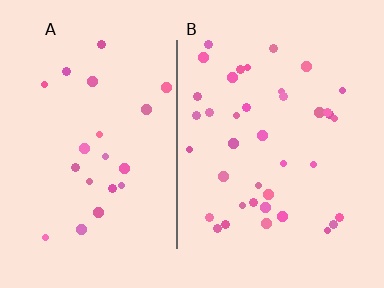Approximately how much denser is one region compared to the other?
Approximately 1.8× — region B over region A.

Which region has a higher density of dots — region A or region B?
B (the right).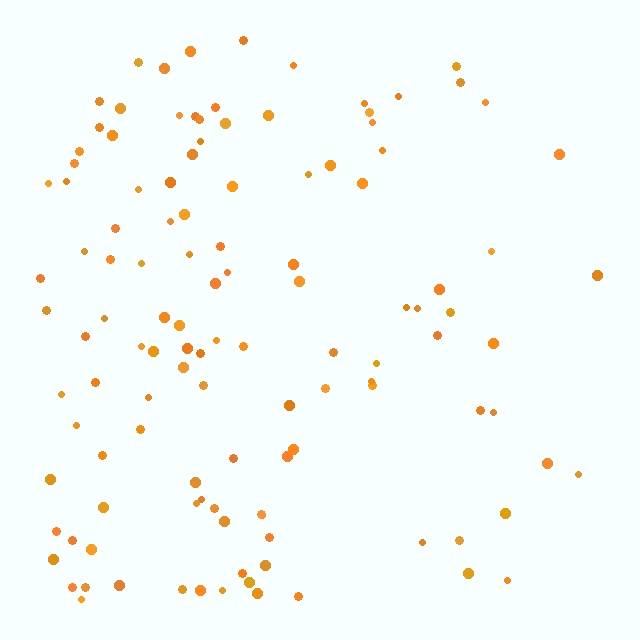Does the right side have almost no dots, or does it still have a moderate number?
Still a moderate number, just noticeably fewer than the left.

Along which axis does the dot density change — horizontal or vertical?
Horizontal.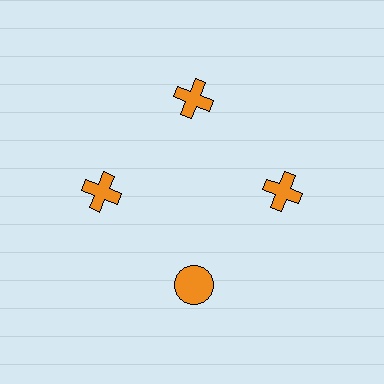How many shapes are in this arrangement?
There are 4 shapes arranged in a ring pattern.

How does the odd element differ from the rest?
It has a different shape: circle instead of cross.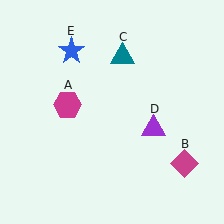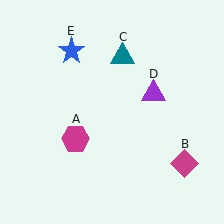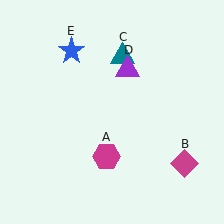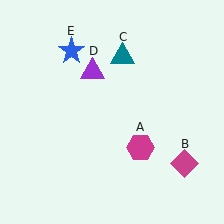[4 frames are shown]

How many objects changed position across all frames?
2 objects changed position: magenta hexagon (object A), purple triangle (object D).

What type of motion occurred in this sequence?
The magenta hexagon (object A), purple triangle (object D) rotated counterclockwise around the center of the scene.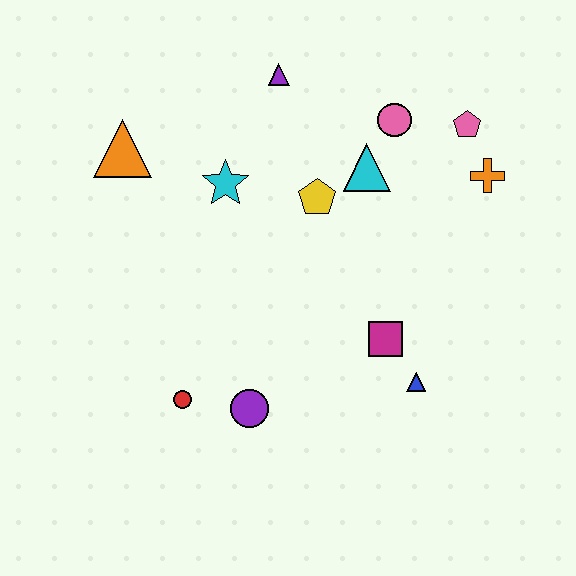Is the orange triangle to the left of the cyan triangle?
Yes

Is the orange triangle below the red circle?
No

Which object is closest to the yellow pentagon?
The cyan triangle is closest to the yellow pentagon.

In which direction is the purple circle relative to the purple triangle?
The purple circle is below the purple triangle.